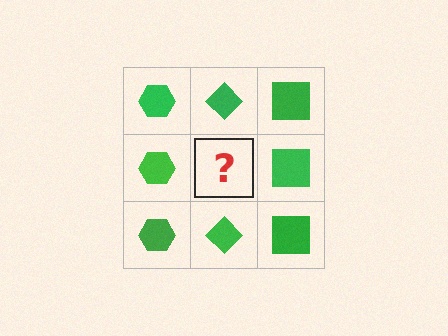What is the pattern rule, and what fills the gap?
The rule is that each column has a consistent shape. The gap should be filled with a green diamond.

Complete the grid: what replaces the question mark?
The question mark should be replaced with a green diamond.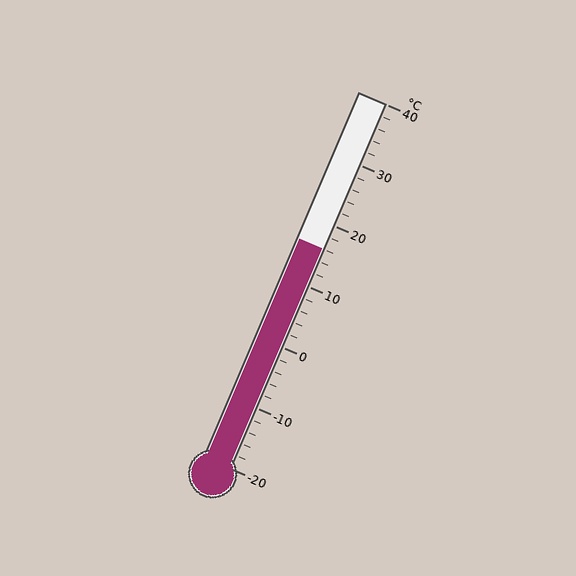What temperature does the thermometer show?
The thermometer shows approximately 16°C.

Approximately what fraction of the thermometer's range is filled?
The thermometer is filled to approximately 60% of its range.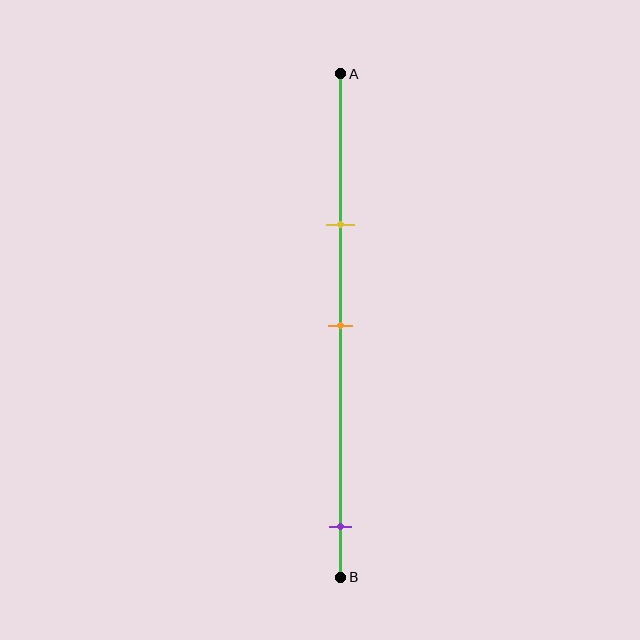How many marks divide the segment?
There are 3 marks dividing the segment.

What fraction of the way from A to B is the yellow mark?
The yellow mark is approximately 30% (0.3) of the way from A to B.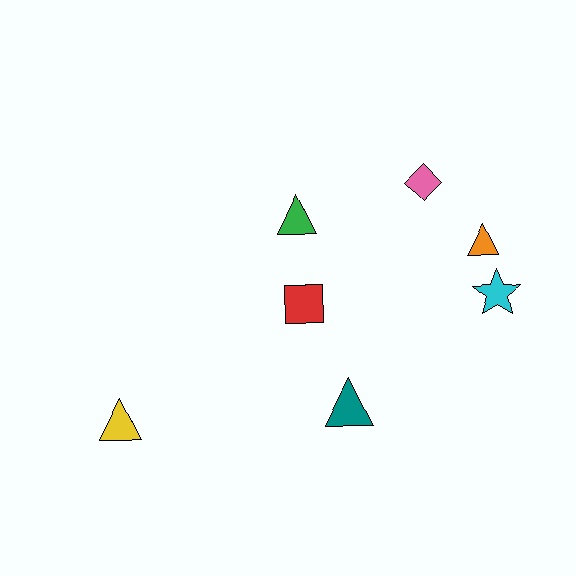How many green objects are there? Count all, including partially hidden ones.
There is 1 green object.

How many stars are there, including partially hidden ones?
There is 1 star.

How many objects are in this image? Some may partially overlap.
There are 7 objects.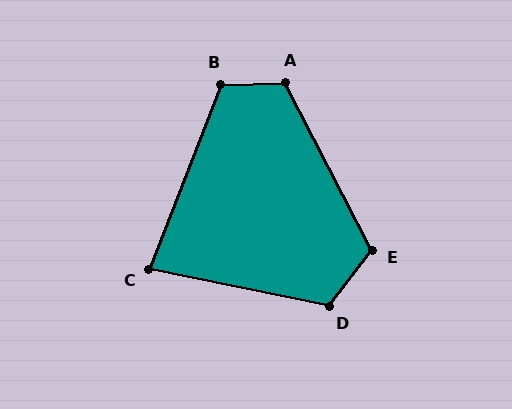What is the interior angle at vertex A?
Approximately 116 degrees (obtuse).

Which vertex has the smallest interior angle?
C, at approximately 80 degrees.